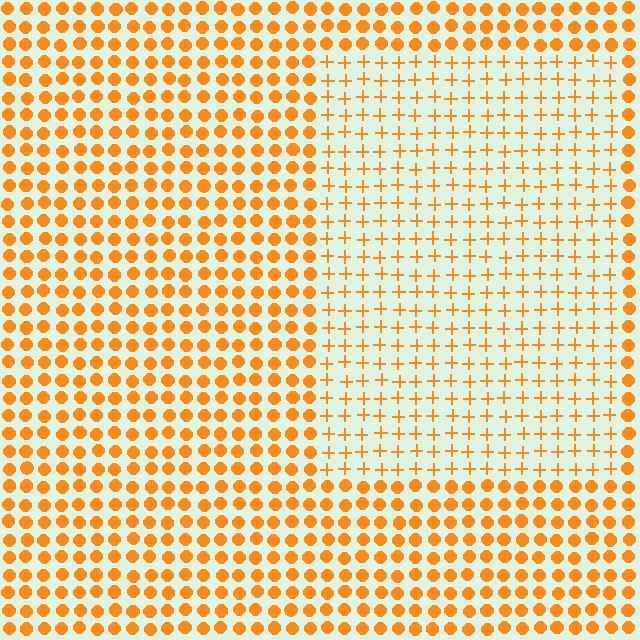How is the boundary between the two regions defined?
The boundary is defined by a change in element shape: plus signs inside vs. circles outside. All elements share the same color and spacing.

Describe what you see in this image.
The image is filled with small orange elements arranged in a uniform grid. A rectangle-shaped region contains plus signs, while the surrounding area contains circles. The boundary is defined purely by the change in element shape.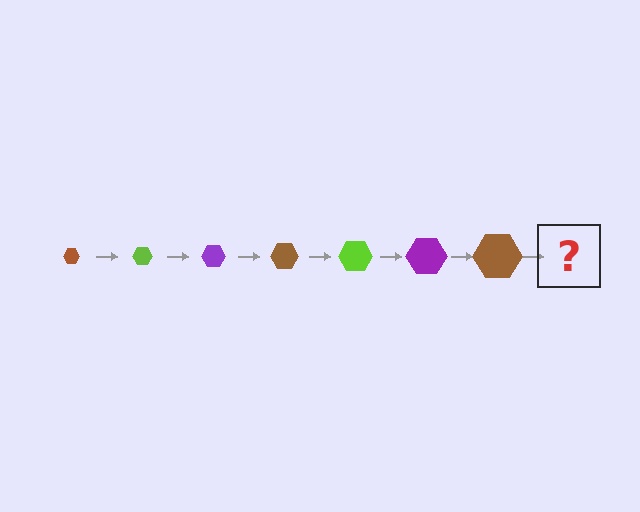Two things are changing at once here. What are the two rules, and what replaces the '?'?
The two rules are that the hexagon grows larger each step and the color cycles through brown, lime, and purple. The '?' should be a lime hexagon, larger than the previous one.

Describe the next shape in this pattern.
It should be a lime hexagon, larger than the previous one.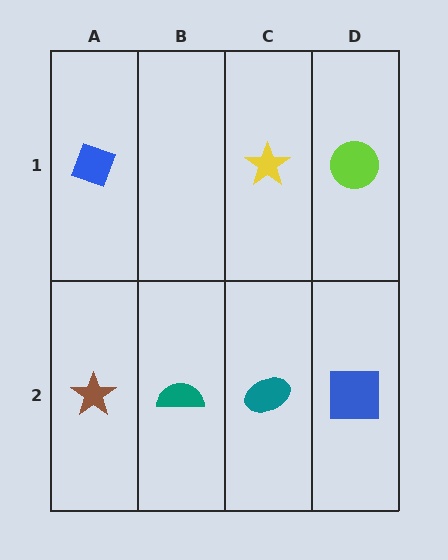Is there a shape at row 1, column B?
No, that cell is empty.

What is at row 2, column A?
A brown star.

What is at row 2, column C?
A teal ellipse.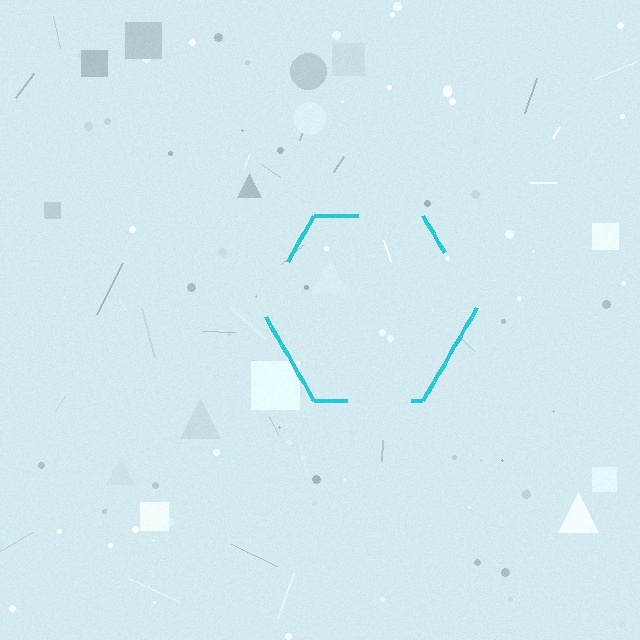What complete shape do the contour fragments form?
The contour fragments form a hexagon.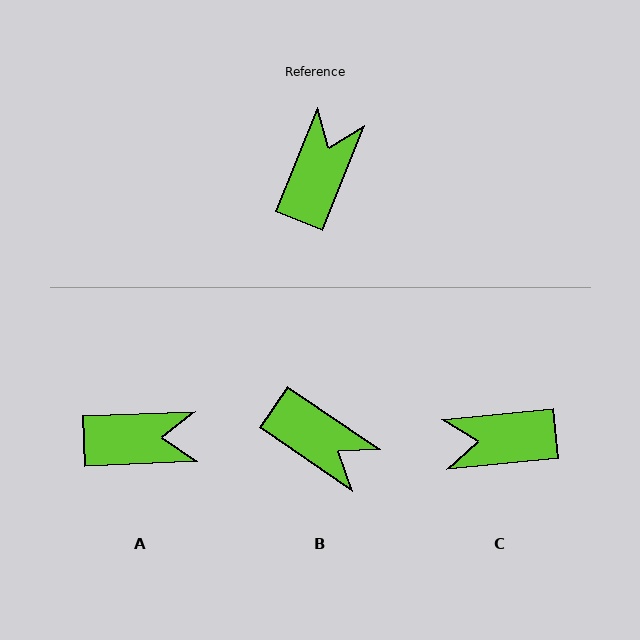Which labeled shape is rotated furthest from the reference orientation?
C, about 118 degrees away.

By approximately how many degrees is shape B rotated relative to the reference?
Approximately 103 degrees clockwise.